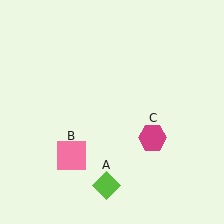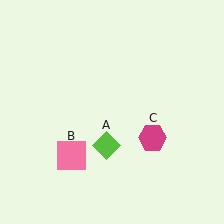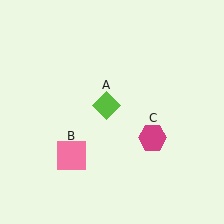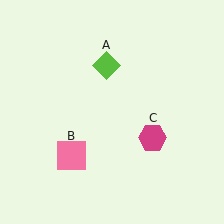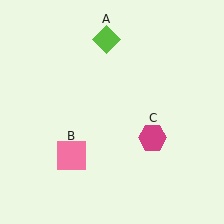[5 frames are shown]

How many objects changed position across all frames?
1 object changed position: lime diamond (object A).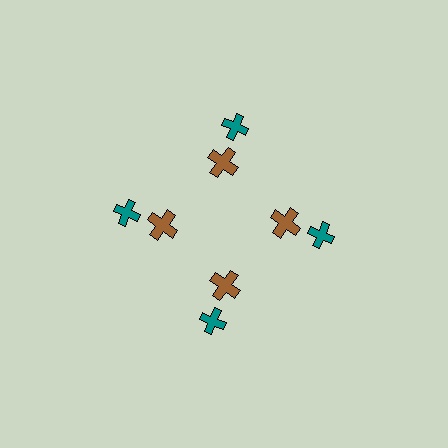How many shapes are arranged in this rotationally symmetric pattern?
There are 8 shapes, arranged in 4 groups of 2.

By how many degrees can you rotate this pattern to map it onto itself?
The pattern maps onto itself every 90 degrees of rotation.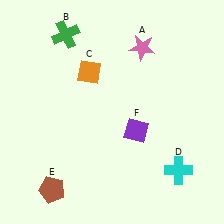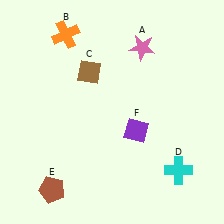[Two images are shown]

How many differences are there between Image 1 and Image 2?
There are 2 differences between the two images.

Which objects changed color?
B changed from green to orange. C changed from orange to brown.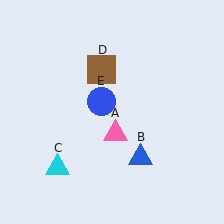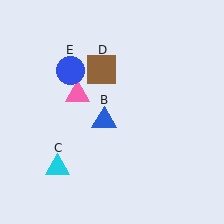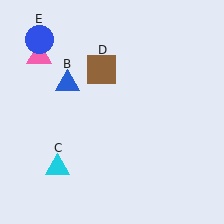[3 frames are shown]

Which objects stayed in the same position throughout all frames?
Cyan triangle (object C) and brown square (object D) remained stationary.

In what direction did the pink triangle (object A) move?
The pink triangle (object A) moved up and to the left.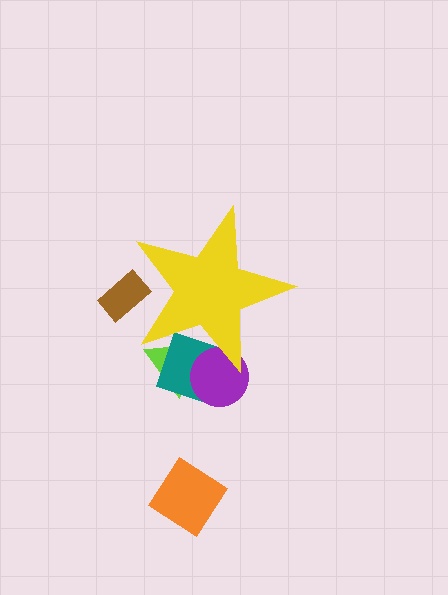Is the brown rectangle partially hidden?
Yes, the brown rectangle is partially hidden behind the yellow star.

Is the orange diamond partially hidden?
No, the orange diamond is fully visible.